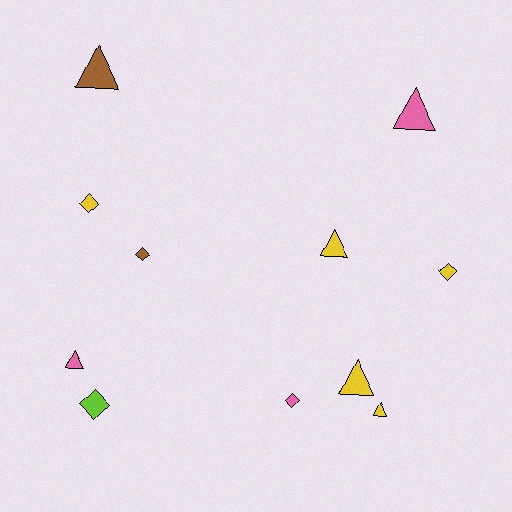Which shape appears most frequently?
Triangle, with 6 objects.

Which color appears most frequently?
Yellow, with 5 objects.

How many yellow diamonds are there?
There are 2 yellow diamonds.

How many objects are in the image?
There are 11 objects.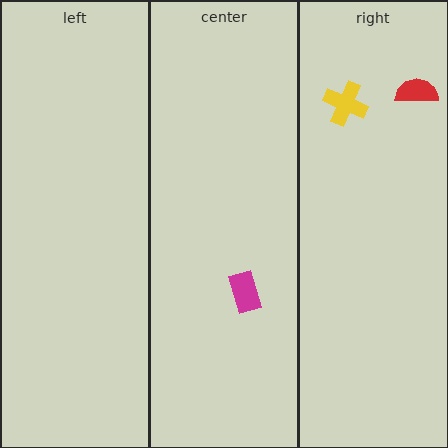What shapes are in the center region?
The magenta rectangle.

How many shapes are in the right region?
2.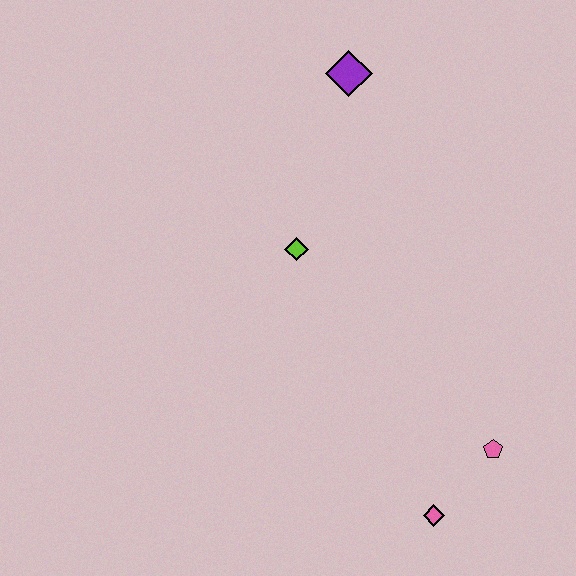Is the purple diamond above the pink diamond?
Yes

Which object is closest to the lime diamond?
The purple diamond is closest to the lime diamond.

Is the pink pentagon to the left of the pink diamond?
No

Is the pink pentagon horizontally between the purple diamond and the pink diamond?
No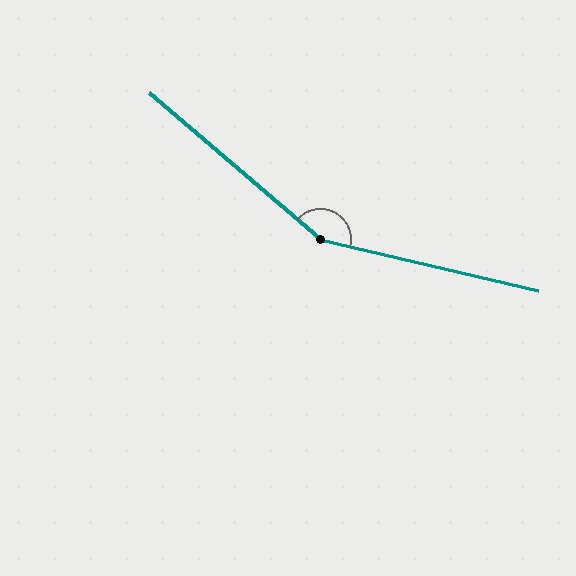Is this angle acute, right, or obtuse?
It is obtuse.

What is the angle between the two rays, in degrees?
Approximately 153 degrees.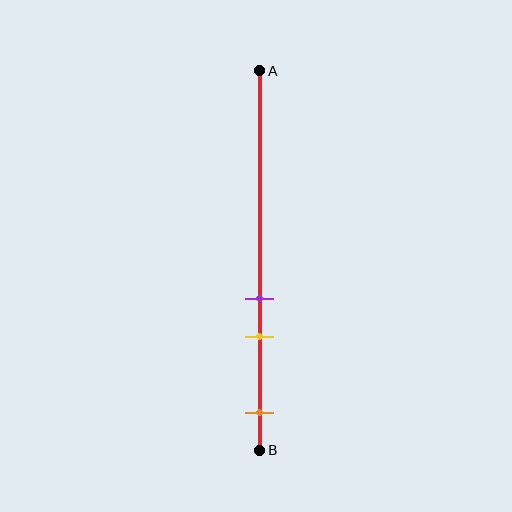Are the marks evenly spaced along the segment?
No, the marks are not evenly spaced.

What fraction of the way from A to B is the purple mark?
The purple mark is approximately 60% (0.6) of the way from A to B.